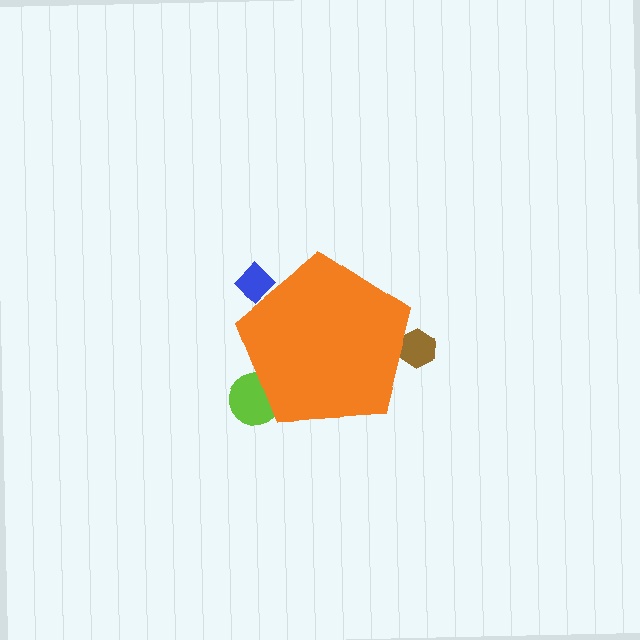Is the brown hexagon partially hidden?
Yes, the brown hexagon is partially hidden behind the orange pentagon.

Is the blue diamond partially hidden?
Yes, the blue diamond is partially hidden behind the orange pentagon.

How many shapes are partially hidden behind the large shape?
3 shapes are partially hidden.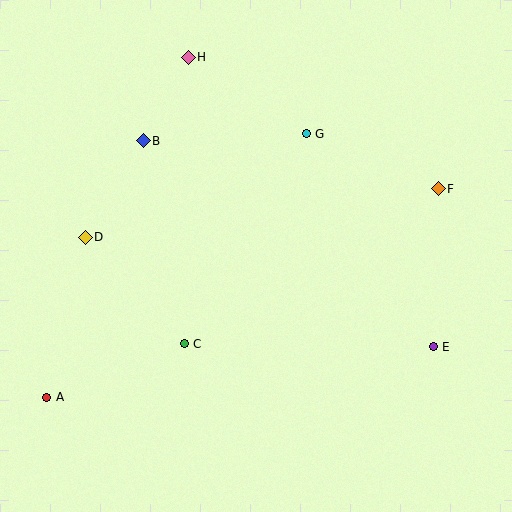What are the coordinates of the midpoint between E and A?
The midpoint between E and A is at (240, 372).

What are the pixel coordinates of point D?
Point D is at (85, 237).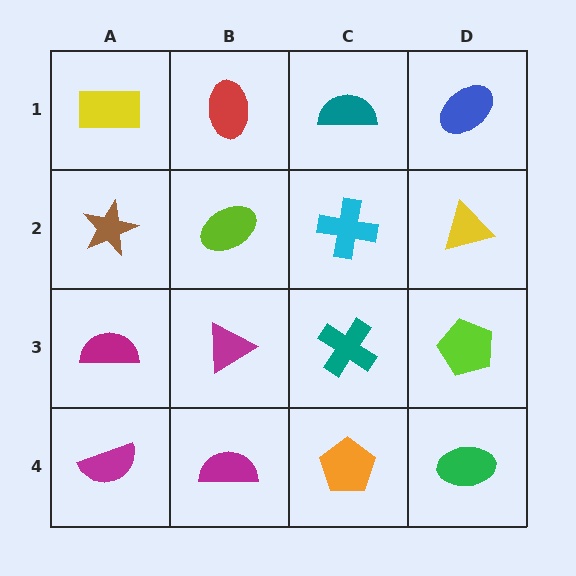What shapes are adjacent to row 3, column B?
A lime ellipse (row 2, column B), a magenta semicircle (row 4, column B), a magenta semicircle (row 3, column A), a teal cross (row 3, column C).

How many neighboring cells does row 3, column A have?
3.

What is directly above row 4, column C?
A teal cross.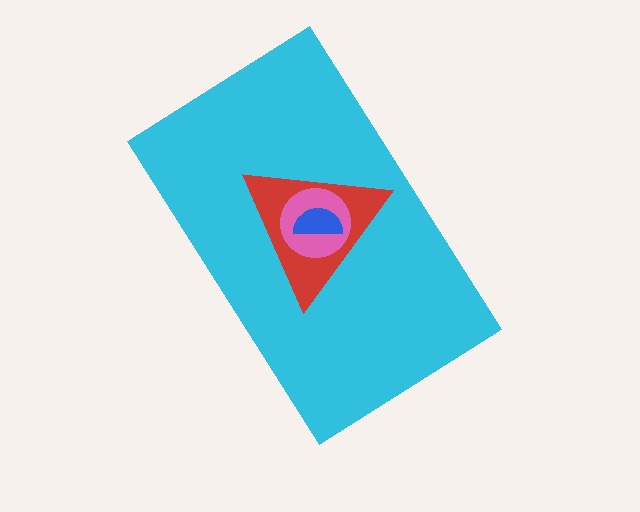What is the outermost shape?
The cyan rectangle.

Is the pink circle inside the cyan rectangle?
Yes.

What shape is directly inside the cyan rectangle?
The red triangle.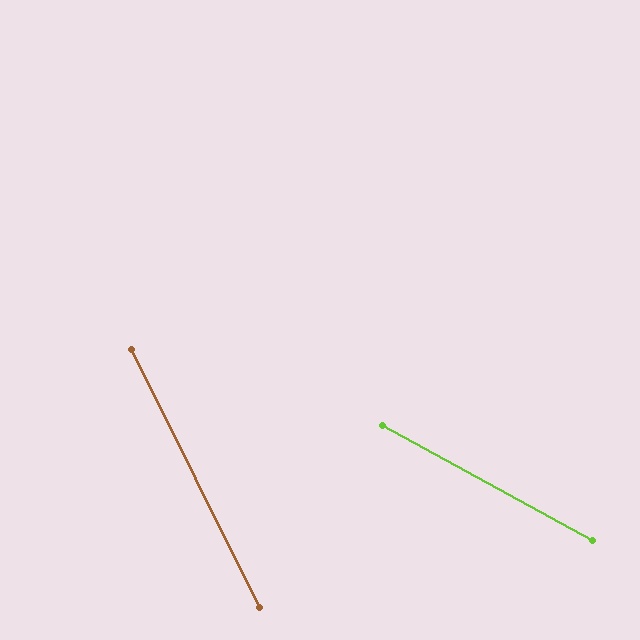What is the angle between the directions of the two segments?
Approximately 35 degrees.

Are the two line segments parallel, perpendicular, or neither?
Neither parallel nor perpendicular — they differ by about 35°.